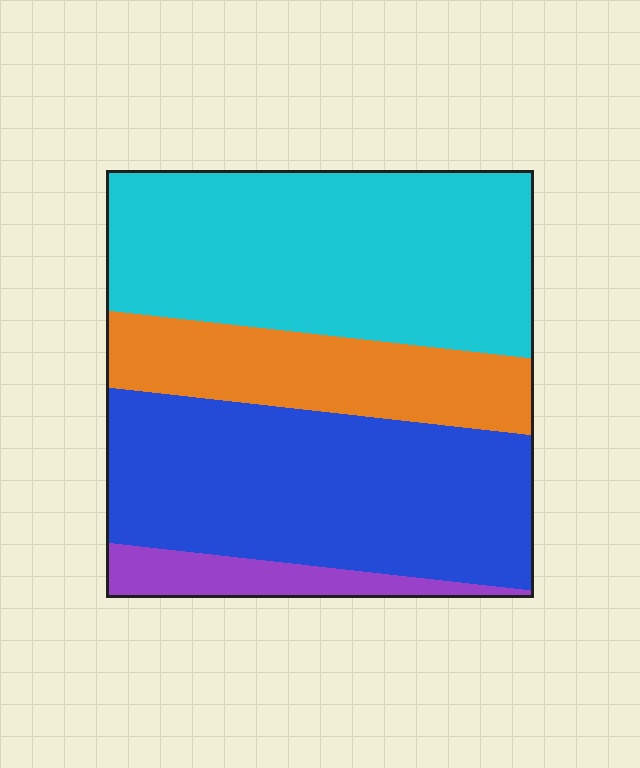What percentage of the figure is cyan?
Cyan covers 38% of the figure.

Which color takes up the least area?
Purple, at roughly 5%.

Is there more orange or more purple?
Orange.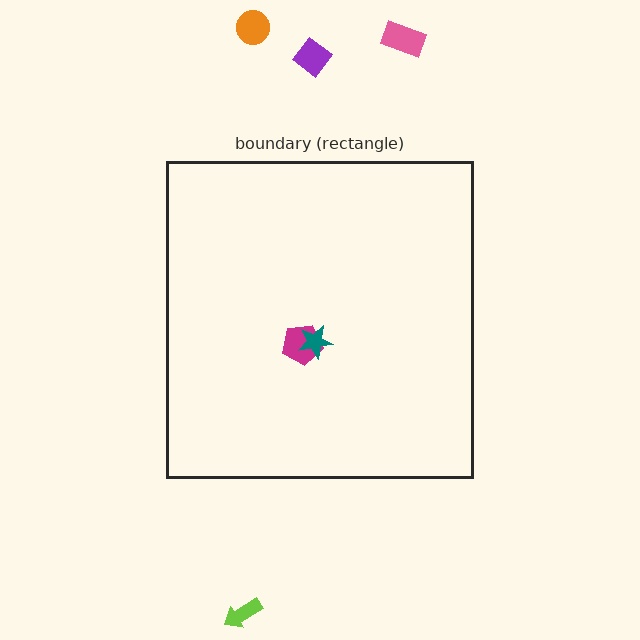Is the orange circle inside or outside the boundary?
Outside.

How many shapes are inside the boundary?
2 inside, 4 outside.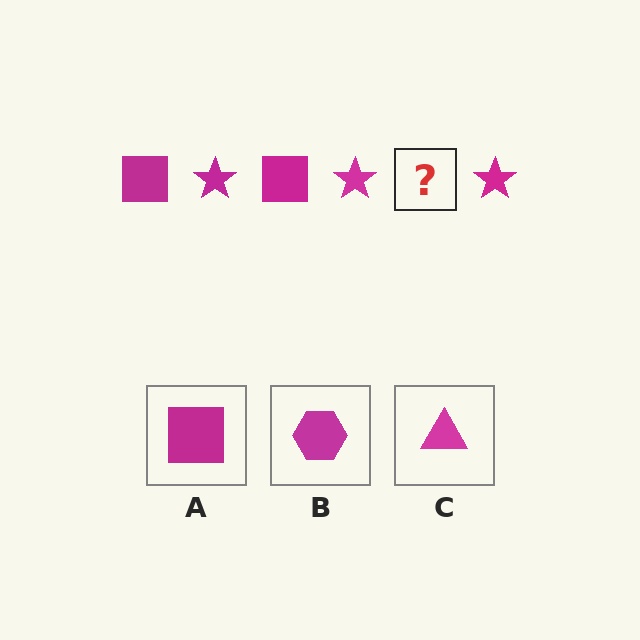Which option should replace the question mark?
Option A.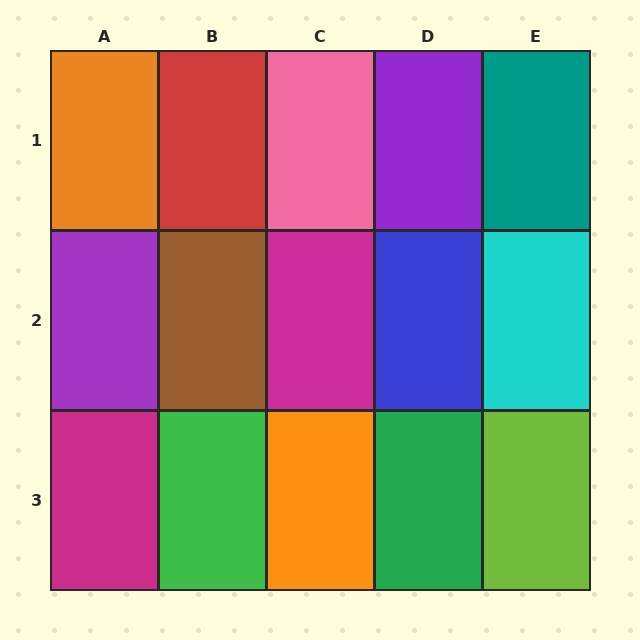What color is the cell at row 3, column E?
Lime.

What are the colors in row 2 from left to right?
Purple, brown, magenta, blue, cyan.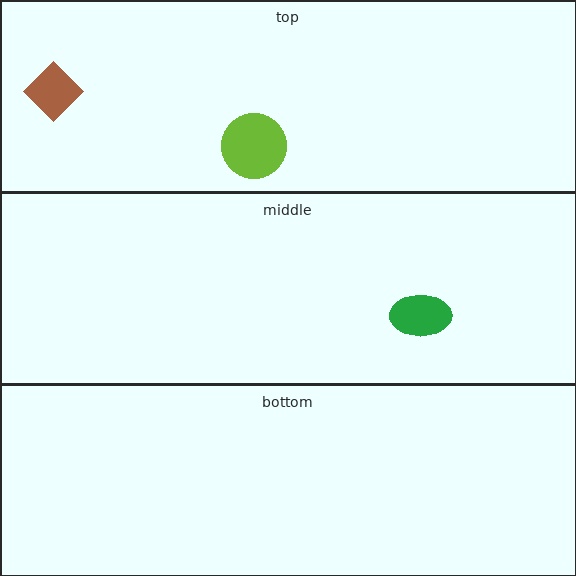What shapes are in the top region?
The lime circle, the brown diamond.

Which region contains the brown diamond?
The top region.